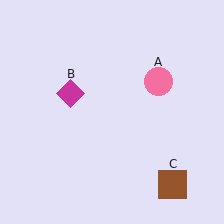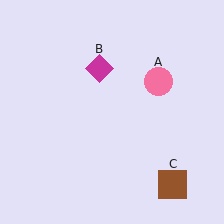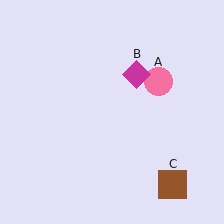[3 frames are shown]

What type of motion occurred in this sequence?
The magenta diamond (object B) rotated clockwise around the center of the scene.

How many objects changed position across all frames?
1 object changed position: magenta diamond (object B).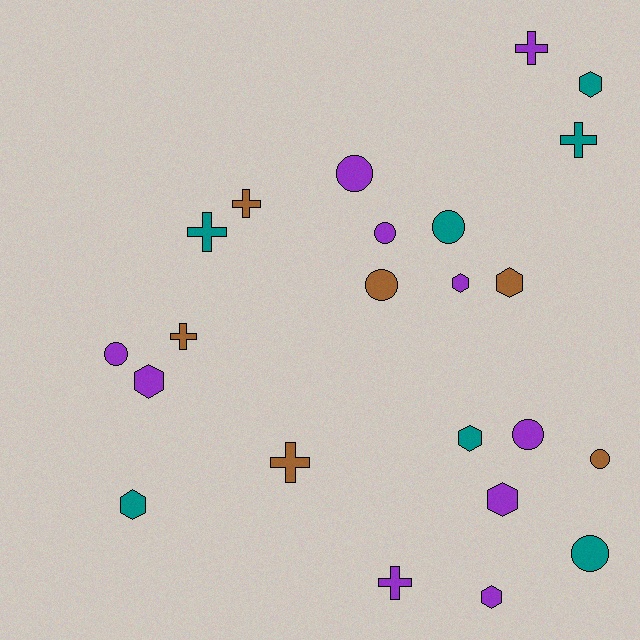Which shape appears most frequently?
Hexagon, with 8 objects.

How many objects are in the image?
There are 23 objects.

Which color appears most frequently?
Purple, with 10 objects.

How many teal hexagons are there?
There are 3 teal hexagons.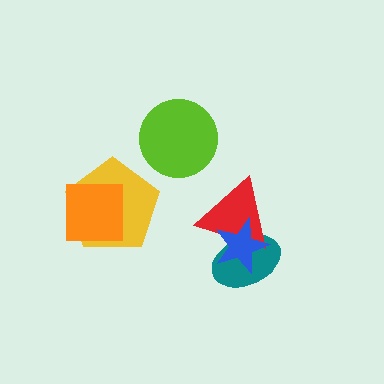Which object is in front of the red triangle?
The blue star is in front of the red triangle.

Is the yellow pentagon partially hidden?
Yes, it is partially covered by another shape.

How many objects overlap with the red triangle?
2 objects overlap with the red triangle.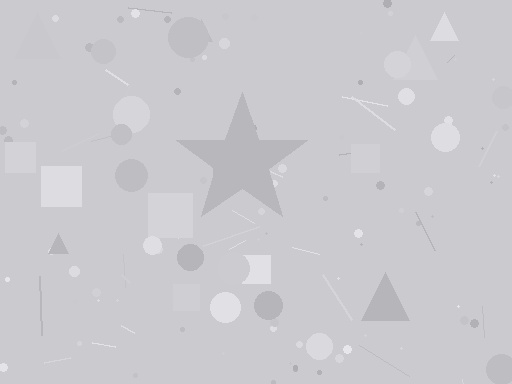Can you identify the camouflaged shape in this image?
The camouflaged shape is a star.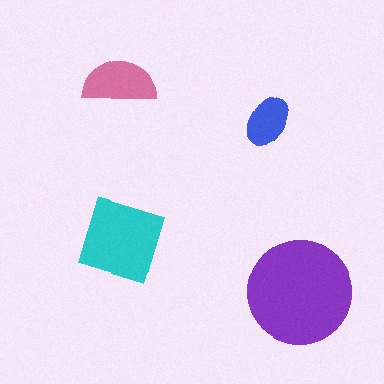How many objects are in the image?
There are 4 objects in the image.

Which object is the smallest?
The blue ellipse.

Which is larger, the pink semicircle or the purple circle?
The purple circle.